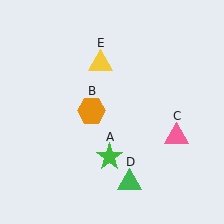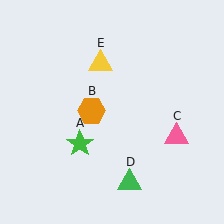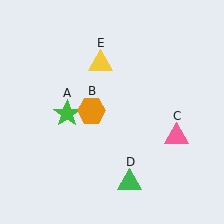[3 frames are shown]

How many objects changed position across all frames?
1 object changed position: green star (object A).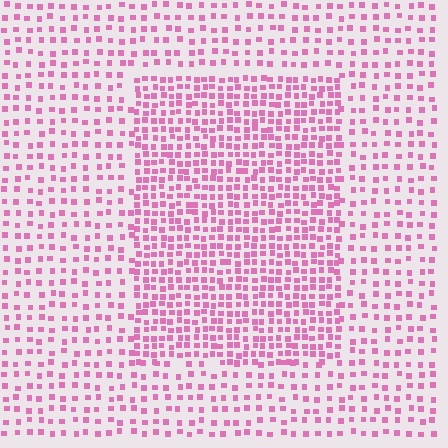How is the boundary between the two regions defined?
The boundary is defined by a change in element density (approximately 1.9x ratio). All elements are the same color, size, and shape.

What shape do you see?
I see a rectangle.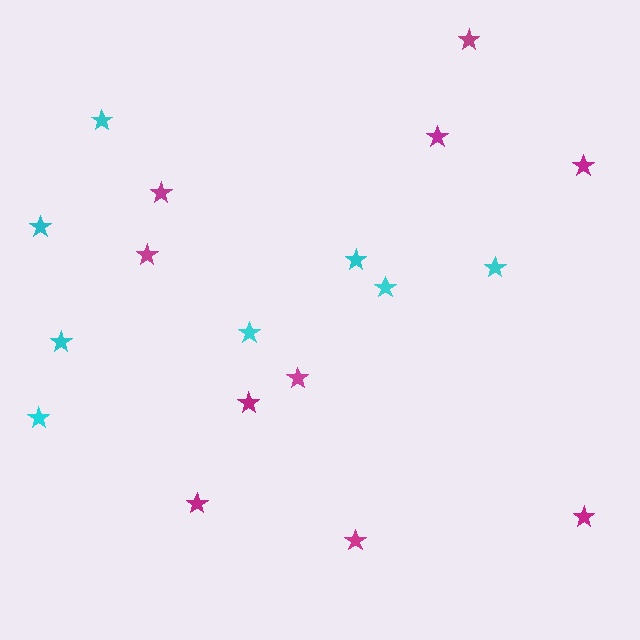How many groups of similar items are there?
There are 2 groups: one group of magenta stars (10) and one group of cyan stars (8).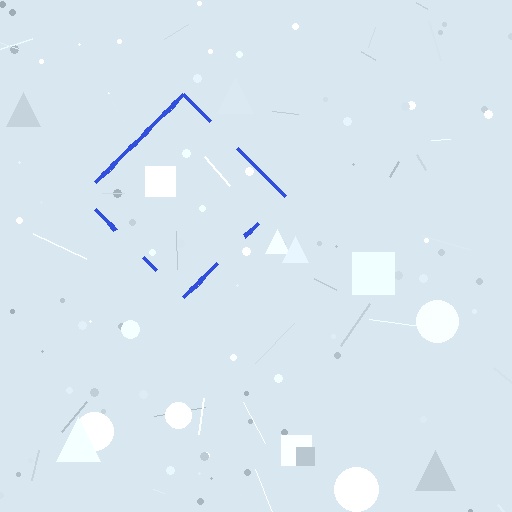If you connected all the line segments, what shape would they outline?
They would outline a diamond.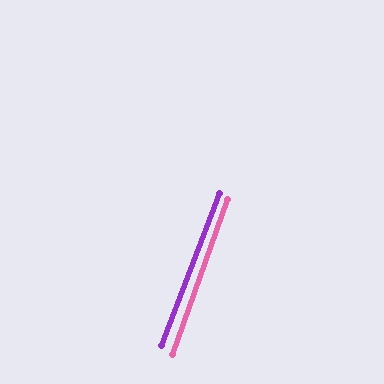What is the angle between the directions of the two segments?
Approximately 1 degree.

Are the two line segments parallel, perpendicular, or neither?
Parallel — their directions differ by only 0.9°.